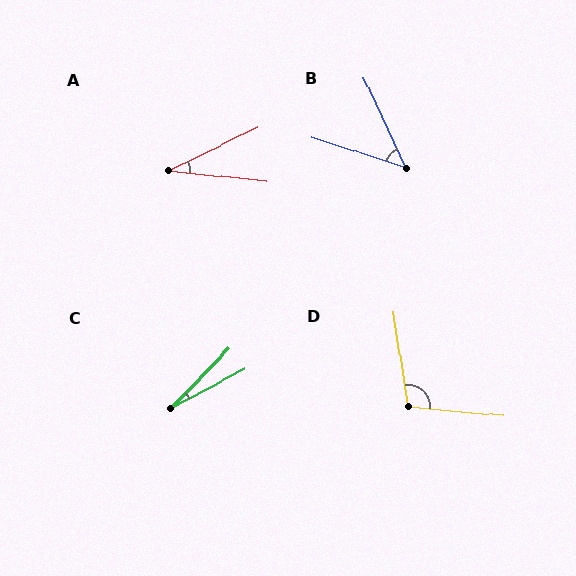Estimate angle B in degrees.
Approximately 47 degrees.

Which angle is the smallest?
C, at approximately 18 degrees.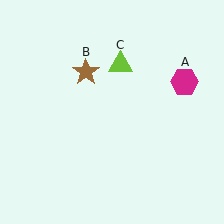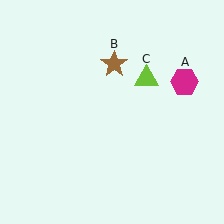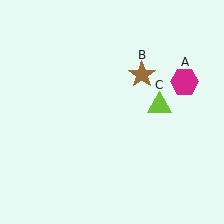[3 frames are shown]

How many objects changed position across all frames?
2 objects changed position: brown star (object B), lime triangle (object C).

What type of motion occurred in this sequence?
The brown star (object B), lime triangle (object C) rotated clockwise around the center of the scene.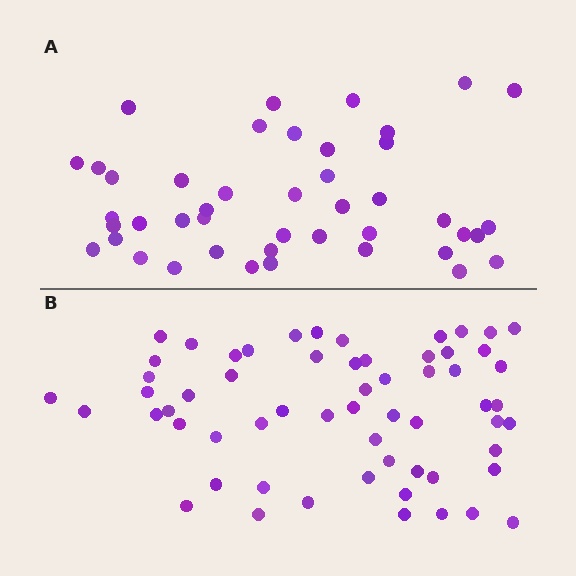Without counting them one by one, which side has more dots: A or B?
Region B (the bottom region) has more dots.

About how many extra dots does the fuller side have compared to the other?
Region B has approximately 15 more dots than region A.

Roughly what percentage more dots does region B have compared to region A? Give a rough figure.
About 35% more.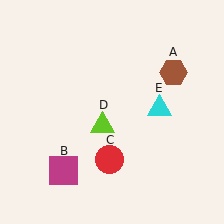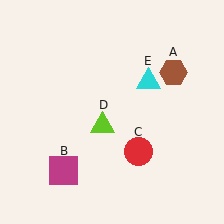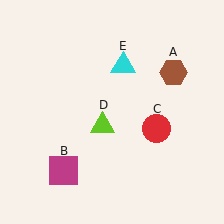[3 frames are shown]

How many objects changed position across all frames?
2 objects changed position: red circle (object C), cyan triangle (object E).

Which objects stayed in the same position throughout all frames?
Brown hexagon (object A) and magenta square (object B) and lime triangle (object D) remained stationary.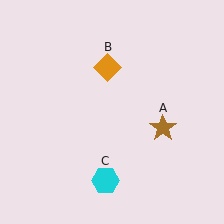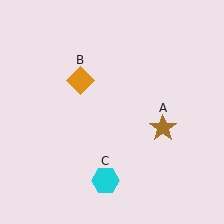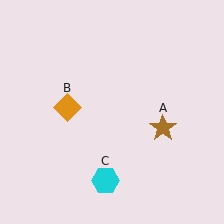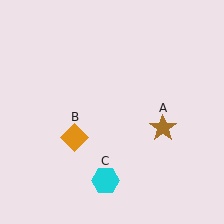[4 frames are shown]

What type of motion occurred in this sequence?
The orange diamond (object B) rotated counterclockwise around the center of the scene.